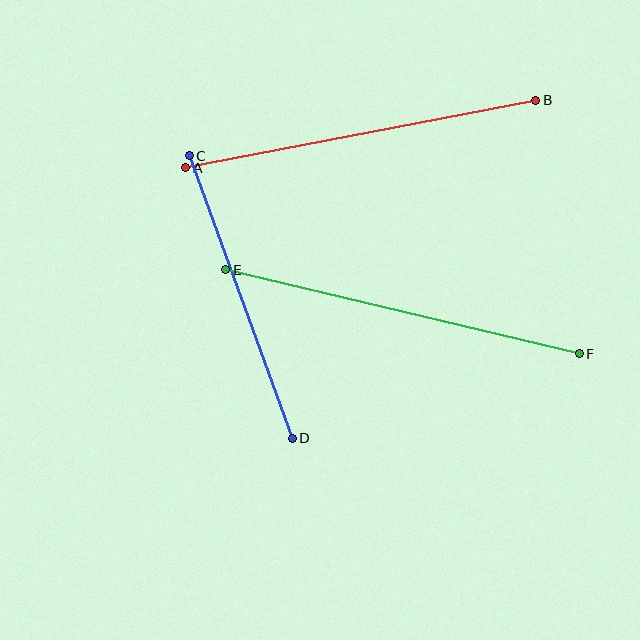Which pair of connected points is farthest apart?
Points E and F are farthest apart.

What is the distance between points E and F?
The distance is approximately 364 pixels.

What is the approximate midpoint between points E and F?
The midpoint is at approximately (403, 312) pixels.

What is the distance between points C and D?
The distance is approximately 301 pixels.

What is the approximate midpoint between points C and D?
The midpoint is at approximately (241, 297) pixels.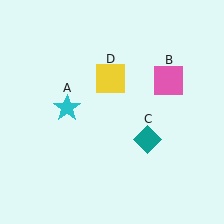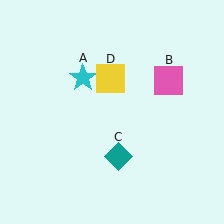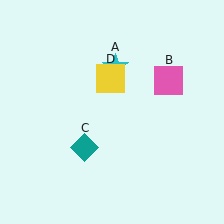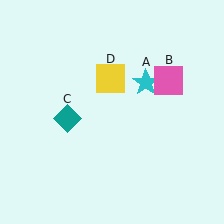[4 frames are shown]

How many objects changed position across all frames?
2 objects changed position: cyan star (object A), teal diamond (object C).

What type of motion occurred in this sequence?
The cyan star (object A), teal diamond (object C) rotated clockwise around the center of the scene.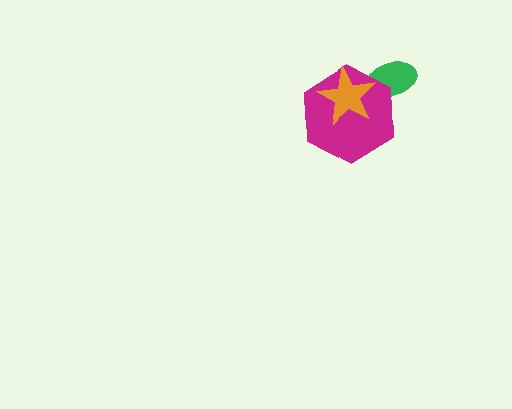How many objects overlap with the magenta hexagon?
2 objects overlap with the magenta hexagon.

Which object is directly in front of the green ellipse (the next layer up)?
The magenta hexagon is directly in front of the green ellipse.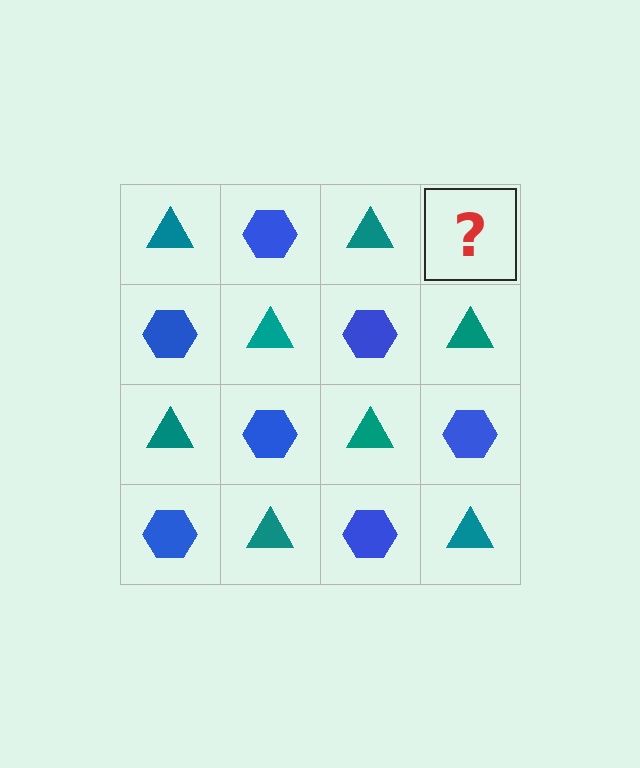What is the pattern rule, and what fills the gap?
The rule is that it alternates teal triangle and blue hexagon in a checkerboard pattern. The gap should be filled with a blue hexagon.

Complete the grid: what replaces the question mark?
The question mark should be replaced with a blue hexagon.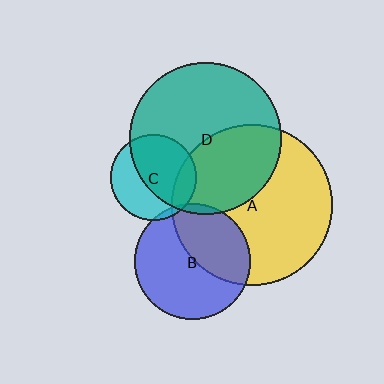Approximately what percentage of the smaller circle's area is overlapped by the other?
Approximately 60%.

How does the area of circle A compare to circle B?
Approximately 1.9 times.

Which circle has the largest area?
Circle A (yellow).